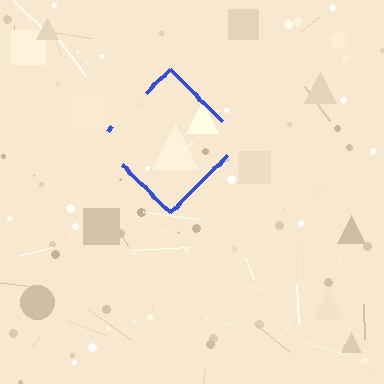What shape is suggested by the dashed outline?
The dashed outline suggests a diamond.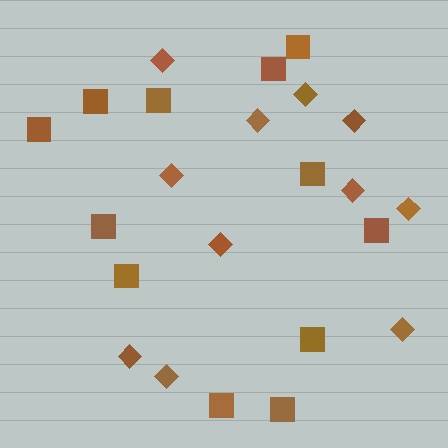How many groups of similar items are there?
There are 2 groups: one group of squares (12) and one group of diamonds (11).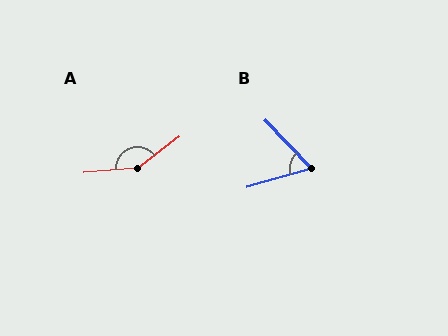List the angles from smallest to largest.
B (63°), A (147°).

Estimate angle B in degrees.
Approximately 63 degrees.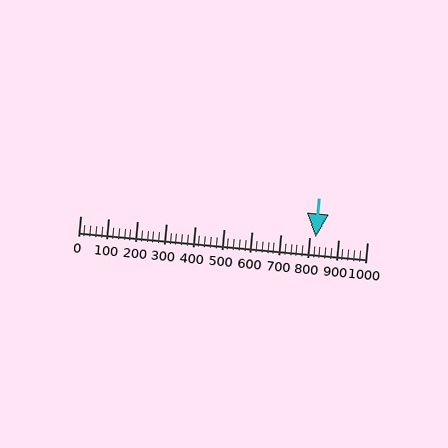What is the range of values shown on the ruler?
The ruler shows values from 0 to 1000.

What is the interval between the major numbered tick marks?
The major tick marks are spaced 100 units apart.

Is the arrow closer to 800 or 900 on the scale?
The arrow is closer to 800.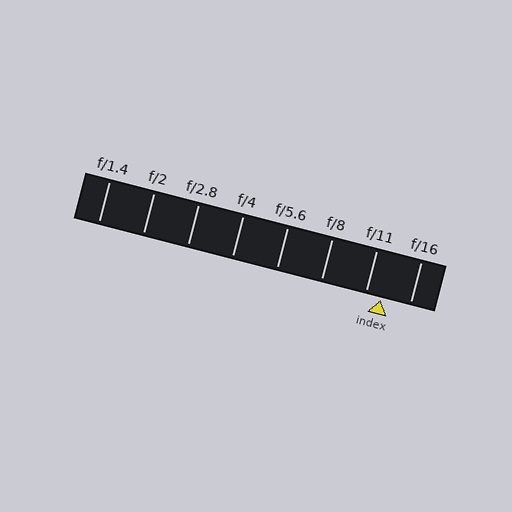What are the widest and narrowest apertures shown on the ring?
The widest aperture shown is f/1.4 and the narrowest is f/16.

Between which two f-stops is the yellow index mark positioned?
The index mark is between f/11 and f/16.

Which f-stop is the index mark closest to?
The index mark is closest to f/11.